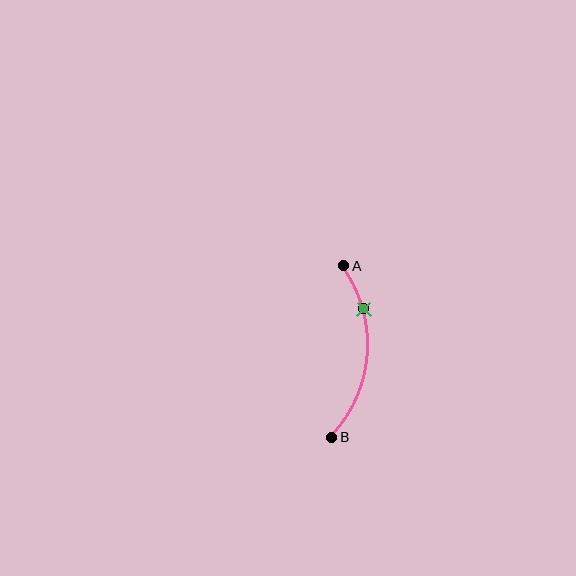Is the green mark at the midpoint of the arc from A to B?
No. The green mark lies on the arc but is closer to endpoint A. The arc midpoint would be at the point on the curve equidistant along the arc from both A and B.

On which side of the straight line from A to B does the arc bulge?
The arc bulges to the right of the straight line connecting A and B.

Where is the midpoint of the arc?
The arc midpoint is the point on the curve farthest from the straight line joining A and B. It sits to the right of that line.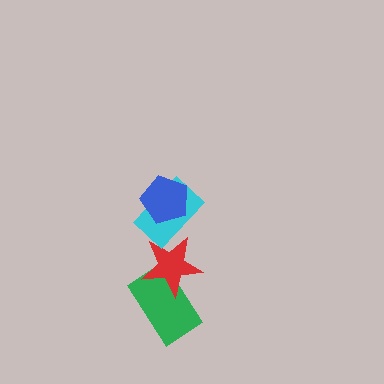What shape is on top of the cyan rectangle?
The blue pentagon is on top of the cyan rectangle.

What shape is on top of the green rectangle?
The red star is on top of the green rectangle.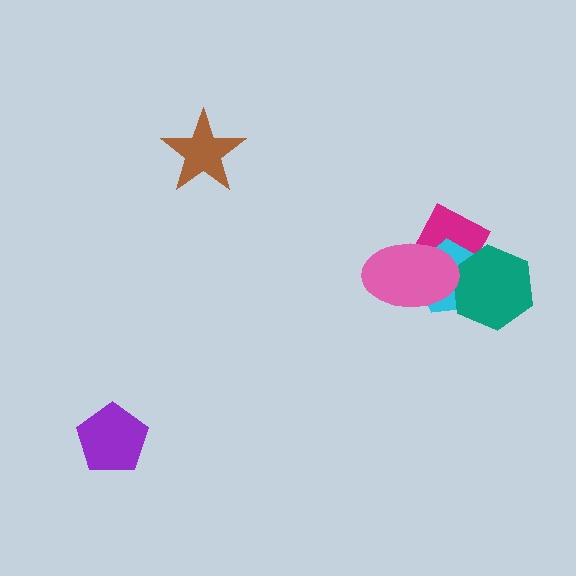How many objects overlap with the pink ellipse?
3 objects overlap with the pink ellipse.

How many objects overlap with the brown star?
0 objects overlap with the brown star.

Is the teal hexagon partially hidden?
Yes, it is partially covered by another shape.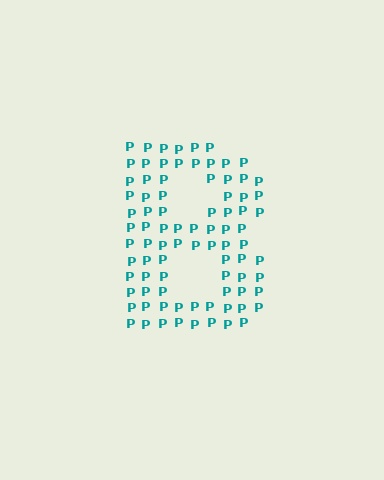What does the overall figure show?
The overall figure shows the letter B.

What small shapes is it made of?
It is made of small letter P's.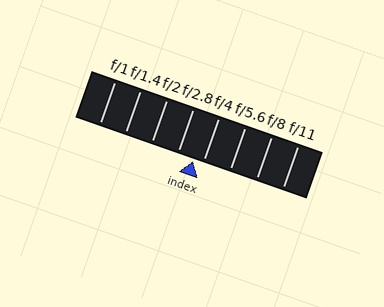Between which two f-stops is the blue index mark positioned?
The index mark is between f/2.8 and f/4.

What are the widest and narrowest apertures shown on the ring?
The widest aperture shown is f/1 and the narrowest is f/11.